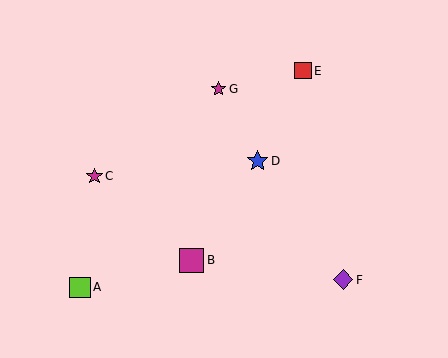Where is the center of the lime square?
The center of the lime square is at (80, 287).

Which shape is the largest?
The magenta square (labeled B) is the largest.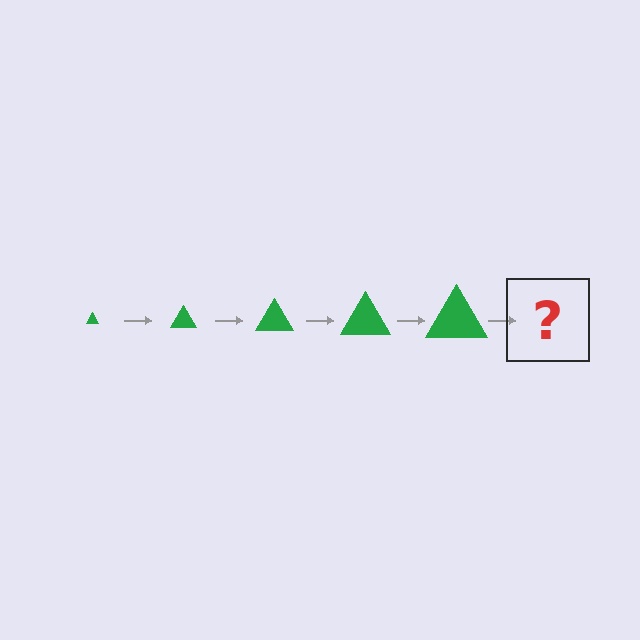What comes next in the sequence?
The next element should be a green triangle, larger than the previous one.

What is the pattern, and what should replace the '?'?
The pattern is that the triangle gets progressively larger each step. The '?' should be a green triangle, larger than the previous one.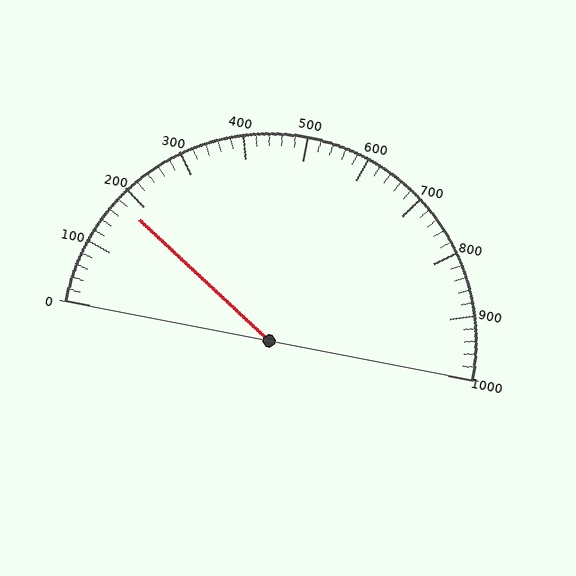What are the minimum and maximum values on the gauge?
The gauge ranges from 0 to 1000.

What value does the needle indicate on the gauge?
The needle indicates approximately 180.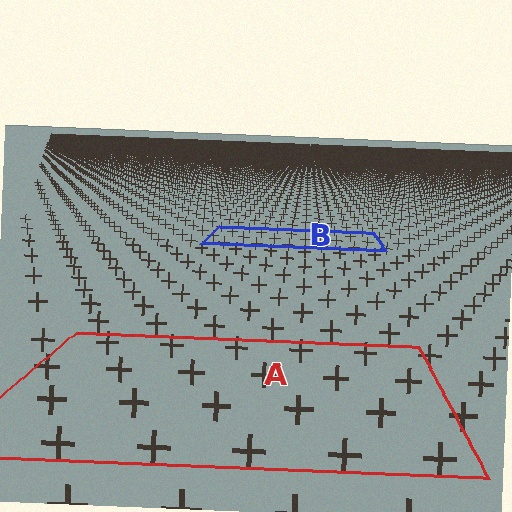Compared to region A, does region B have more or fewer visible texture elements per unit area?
Region B has more texture elements per unit area — they are packed more densely because it is farther away.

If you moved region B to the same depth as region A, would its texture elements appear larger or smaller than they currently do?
They would appear larger. At a closer depth, the same texture elements are projected at a bigger on-screen size.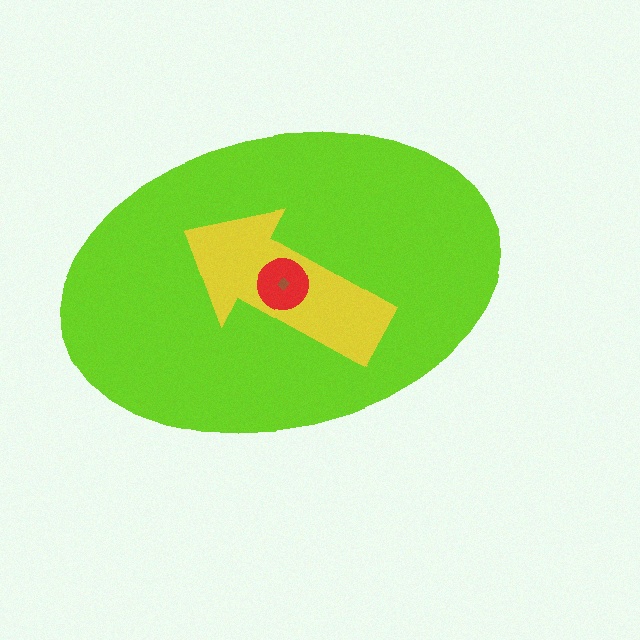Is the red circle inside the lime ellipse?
Yes.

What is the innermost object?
The brown diamond.